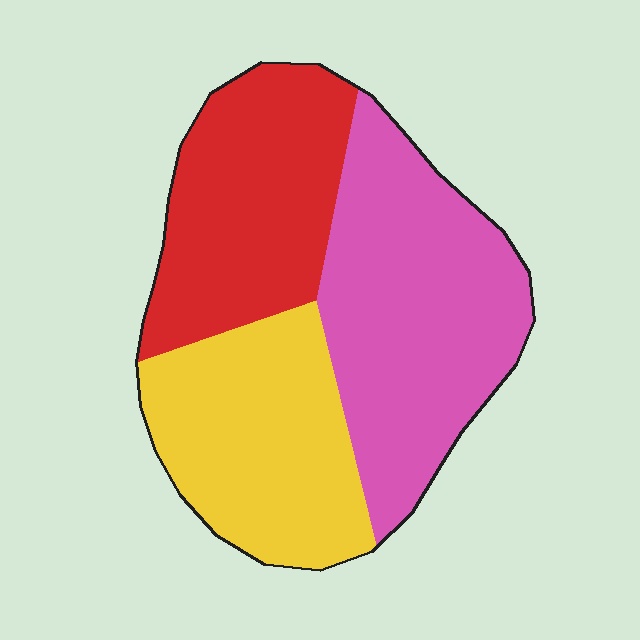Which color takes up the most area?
Pink, at roughly 40%.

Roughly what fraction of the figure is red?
Red covers roughly 30% of the figure.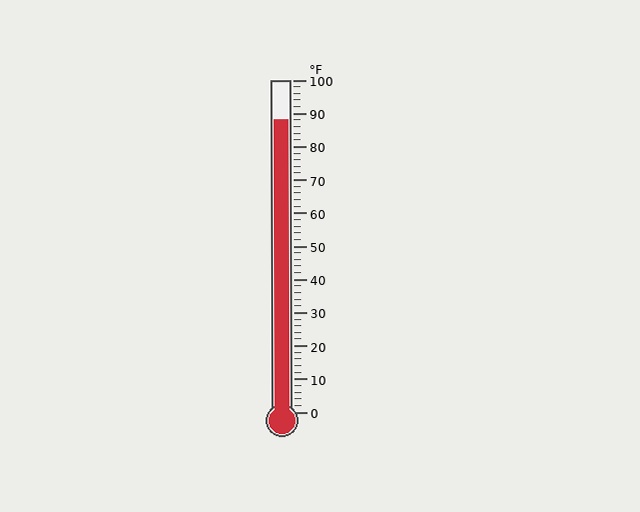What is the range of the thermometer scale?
The thermometer scale ranges from 0°F to 100°F.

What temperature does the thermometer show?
The thermometer shows approximately 88°F.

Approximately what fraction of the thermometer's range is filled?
The thermometer is filled to approximately 90% of its range.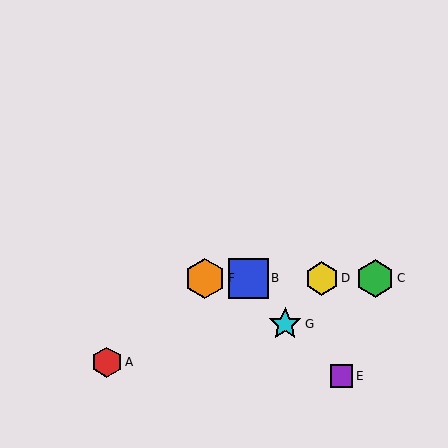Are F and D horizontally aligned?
Yes, both are at y≈278.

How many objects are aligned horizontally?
4 objects (B, C, D, F) are aligned horizontally.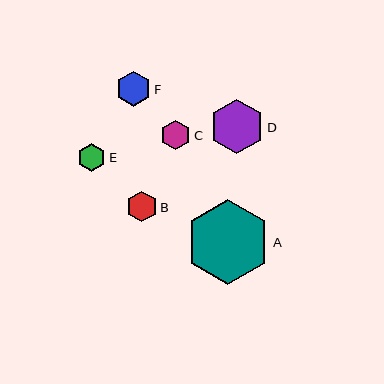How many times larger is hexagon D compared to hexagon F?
Hexagon D is approximately 1.5 times the size of hexagon F.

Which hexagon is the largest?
Hexagon A is the largest with a size of approximately 85 pixels.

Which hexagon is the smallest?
Hexagon E is the smallest with a size of approximately 29 pixels.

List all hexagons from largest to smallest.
From largest to smallest: A, D, F, B, C, E.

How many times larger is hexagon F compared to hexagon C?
Hexagon F is approximately 1.2 times the size of hexagon C.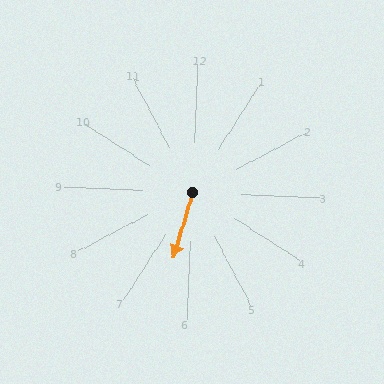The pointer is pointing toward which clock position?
Roughly 6 o'clock.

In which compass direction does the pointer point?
South.